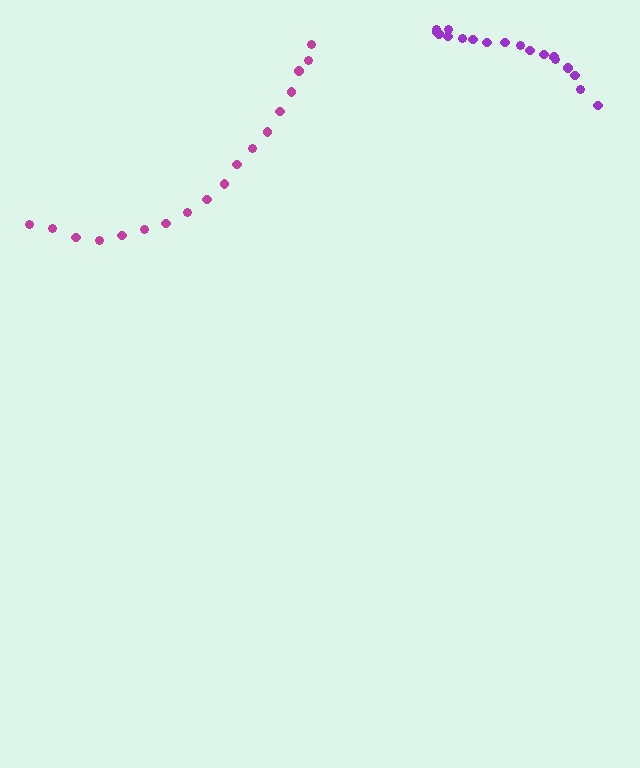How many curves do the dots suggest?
There are 2 distinct paths.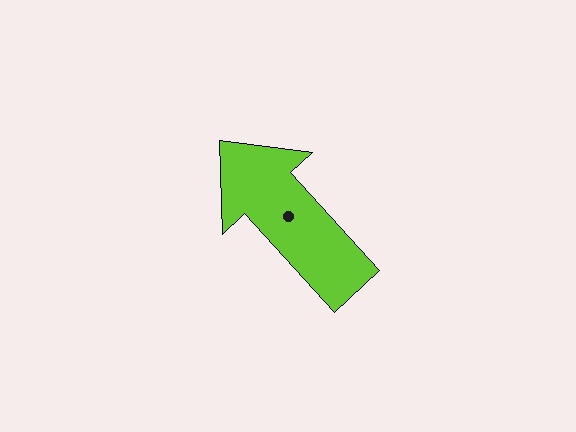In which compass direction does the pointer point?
Northwest.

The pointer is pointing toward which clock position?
Roughly 11 o'clock.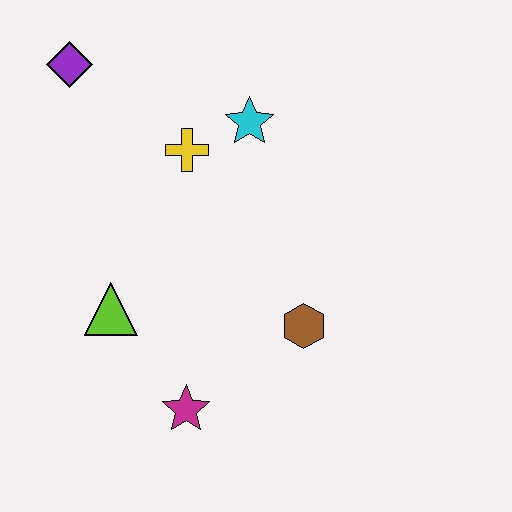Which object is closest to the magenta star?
The lime triangle is closest to the magenta star.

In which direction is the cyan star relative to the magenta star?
The cyan star is above the magenta star.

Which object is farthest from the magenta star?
The purple diamond is farthest from the magenta star.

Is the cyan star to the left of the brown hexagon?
Yes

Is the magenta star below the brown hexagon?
Yes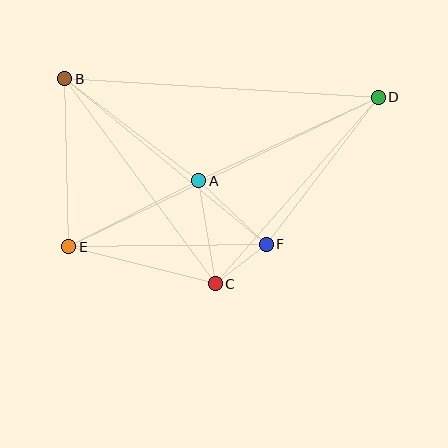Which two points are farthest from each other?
Points D and E are farthest from each other.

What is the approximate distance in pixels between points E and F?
The distance between E and F is approximately 197 pixels.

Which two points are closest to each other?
Points C and F are closest to each other.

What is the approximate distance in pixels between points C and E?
The distance between C and E is approximately 151 pixels.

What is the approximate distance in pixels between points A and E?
The distance between A and E is approximately 146 pixels.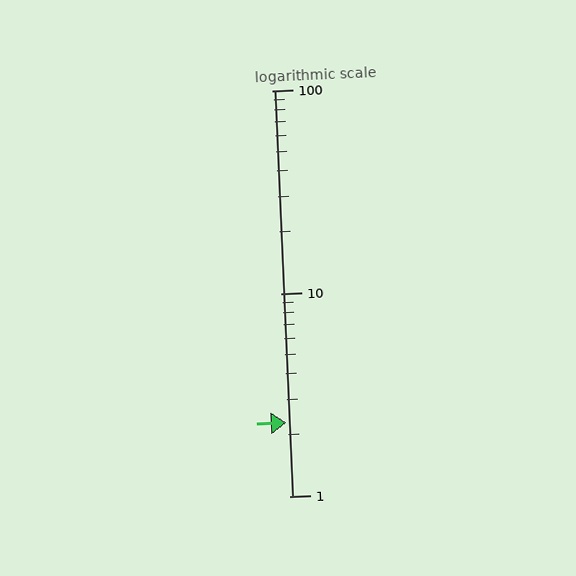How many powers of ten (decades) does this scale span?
The scale spans 2 decades, from 1 to 100.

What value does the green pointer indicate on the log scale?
The pointer indicates approximately 2.3.